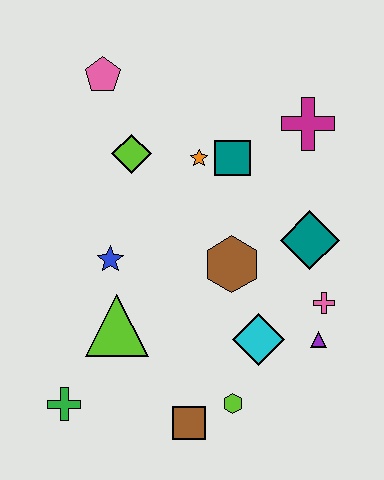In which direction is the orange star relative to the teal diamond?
The orange star is to the left of the teal diamond.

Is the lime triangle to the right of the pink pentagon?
Yes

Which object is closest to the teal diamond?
The pink cross is closest to the teal diamond.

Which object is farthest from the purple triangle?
The pink pentagon is farthest from the purple triangle.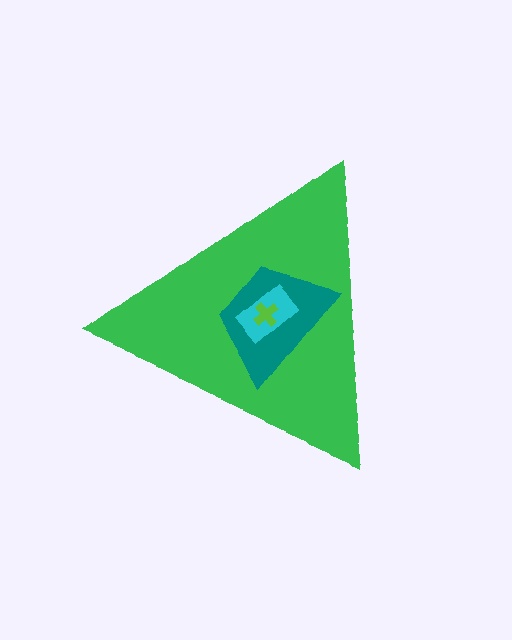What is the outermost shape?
The green triangle.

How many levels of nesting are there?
4.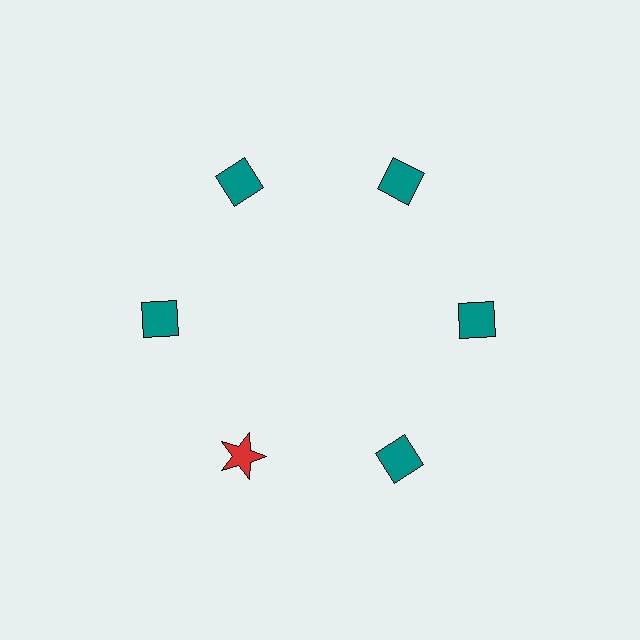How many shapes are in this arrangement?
There are 6 shapes arranged in a ring pattern.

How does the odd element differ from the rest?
It differs in both color (red instead of teal) and shape (star instead of diamond).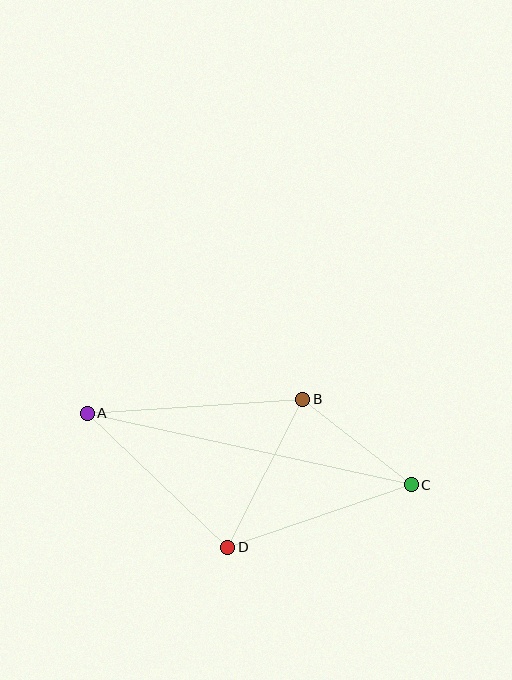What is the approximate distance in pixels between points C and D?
The distance between C and D is approximately 194 pixels.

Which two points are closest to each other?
Points B and C are closest to each other.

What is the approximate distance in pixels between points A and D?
The distance between A and D is approximately 194 pixels.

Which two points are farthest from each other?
Points A and C are farthest from each other.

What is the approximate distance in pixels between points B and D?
The distance between B and D is approximately 166 pixels.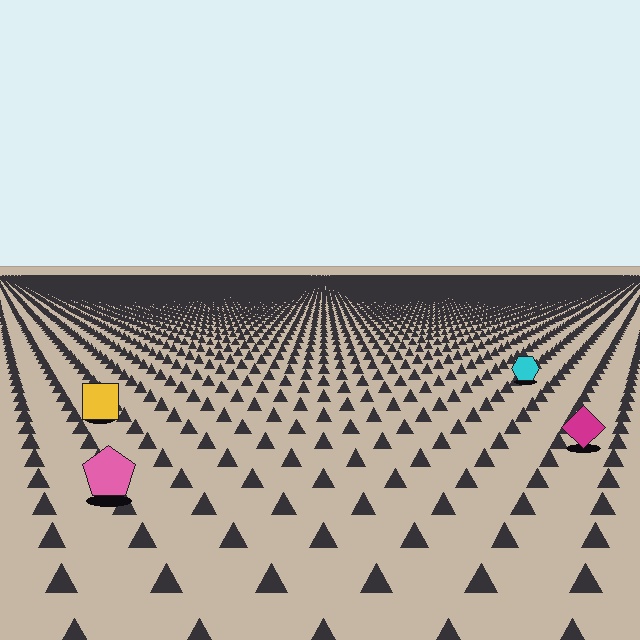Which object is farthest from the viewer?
The cyan hexagon is farthest from the viewer. It appears smaller and the ground texture around it is denser.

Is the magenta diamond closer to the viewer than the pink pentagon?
No. The pink pentagon is closer — you can tell from the texture gradient: the ground texture is coarser near it.